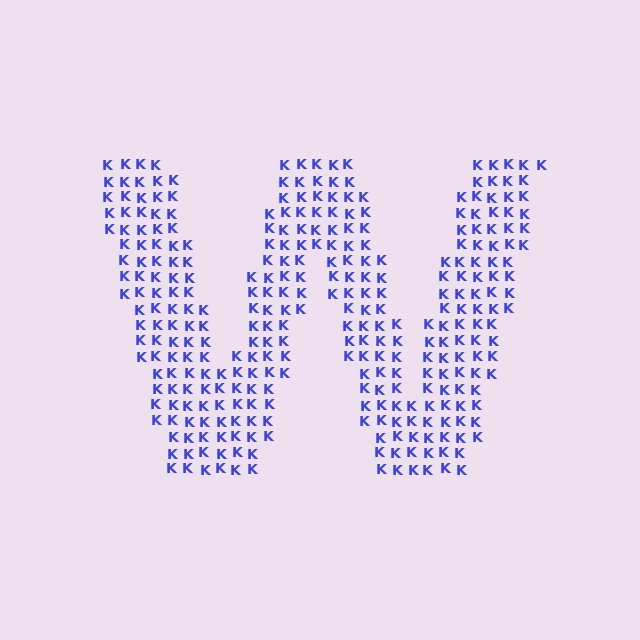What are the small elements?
The small elements are letter K's.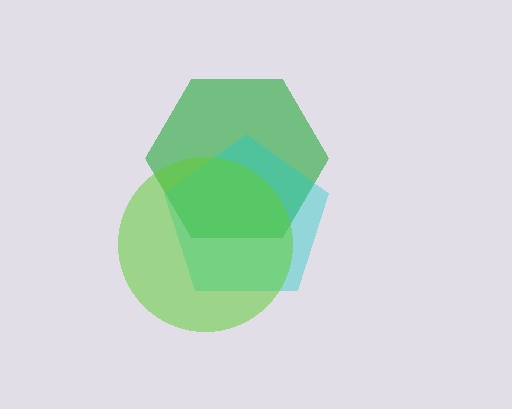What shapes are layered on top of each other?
The layered shapes are: a green hexagon, a cyan pentagon, a lime circle.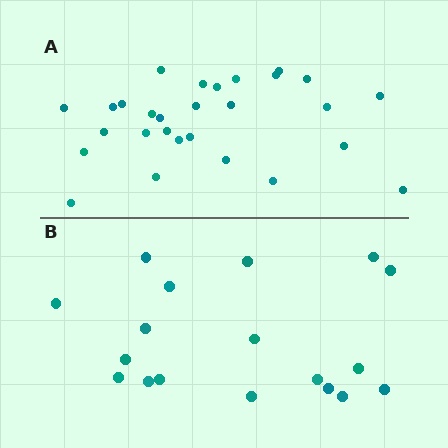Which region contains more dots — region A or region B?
Region A (the top region) has more dots.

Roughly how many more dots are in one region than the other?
Region A has roughly 10 or so more dots than region B.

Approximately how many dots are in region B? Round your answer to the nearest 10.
About 20 dots. (The exact count is 18, which rounds to 20.)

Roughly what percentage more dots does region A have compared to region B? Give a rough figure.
About 55% more.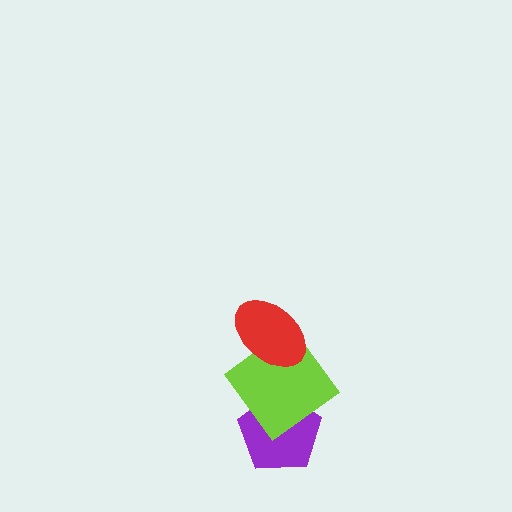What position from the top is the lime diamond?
The lime diamond is 2nd from the top.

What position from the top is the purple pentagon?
The purple pentagon is 3rd from the top.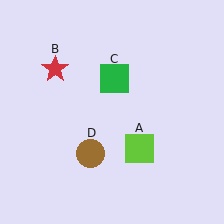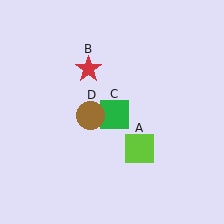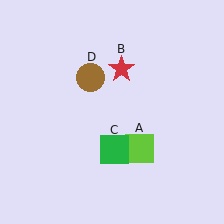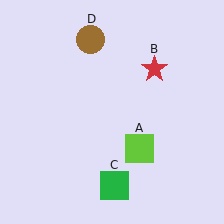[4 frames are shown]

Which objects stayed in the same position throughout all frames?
Lime square (object A) remained stationary.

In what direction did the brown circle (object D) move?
The brown circle (object D) moved up.